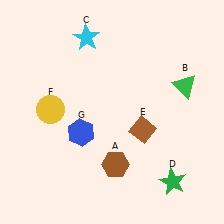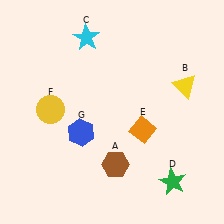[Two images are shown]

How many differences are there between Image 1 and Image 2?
There are 2 differences between the two images.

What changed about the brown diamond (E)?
In Image 1, E is brown. In Image 2, it changed to orange.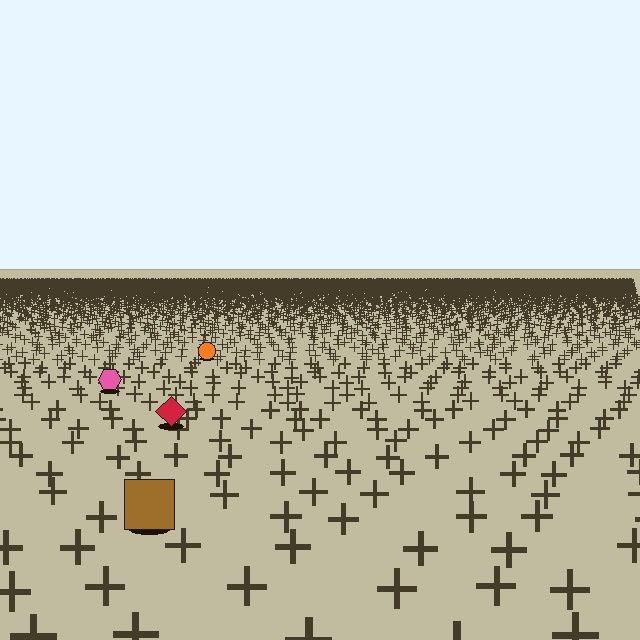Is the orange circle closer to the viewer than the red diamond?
No. The red diamond is closer — you can tell from the texture gradient: the ground texture is coarser near it.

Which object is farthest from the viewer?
The orange circle is farthest from the viewer. It appears smaller and the ground texture around it is denser.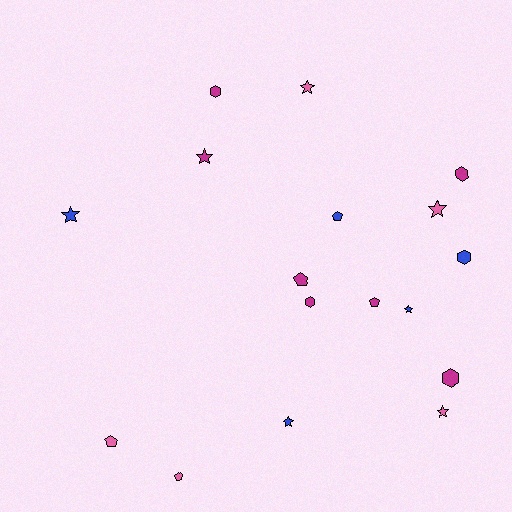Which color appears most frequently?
Magenta, with 7 objects.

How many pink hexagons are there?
There are no pink hexagons.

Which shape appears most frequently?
Star, with 7 objects.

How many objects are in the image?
There are 17 objects.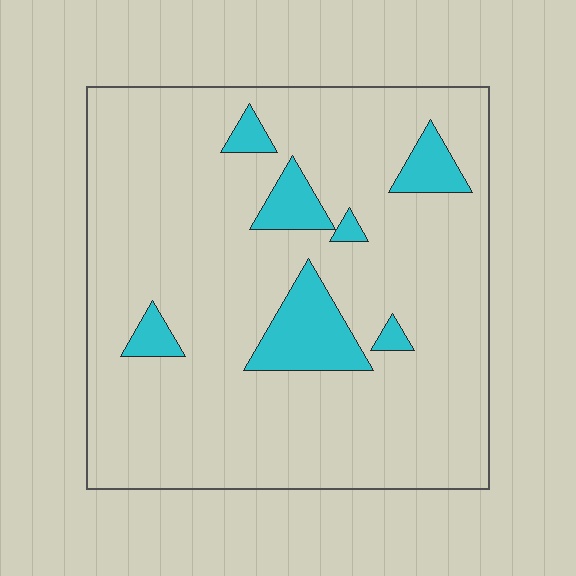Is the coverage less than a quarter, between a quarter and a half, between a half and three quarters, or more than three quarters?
Less than a quarter.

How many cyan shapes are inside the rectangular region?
7.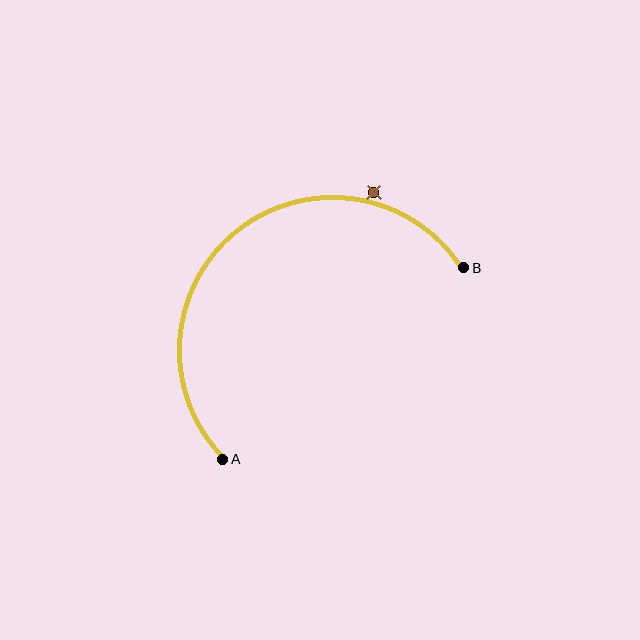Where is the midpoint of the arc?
The arc midpoint is the point on the curve farthest from the straight line joining A and B. It sits above and to the left of that line.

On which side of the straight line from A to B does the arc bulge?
The arc bulges above and to the left of the straight line connecting A and B.